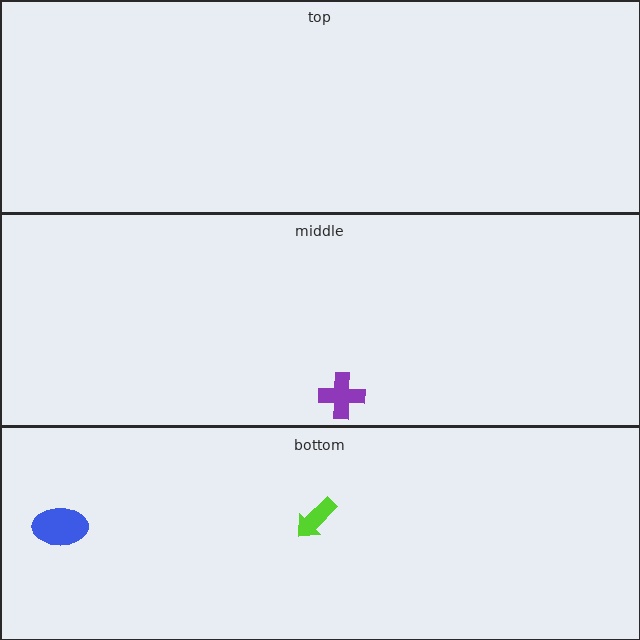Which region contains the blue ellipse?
The bottom region.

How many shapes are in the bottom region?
2.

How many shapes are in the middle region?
1.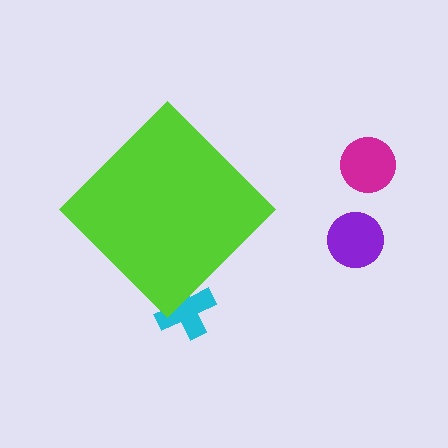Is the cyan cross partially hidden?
Yes, the cyan cross is partially hidden behind the lime diamond.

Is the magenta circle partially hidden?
No, the magenta circle is fully visible.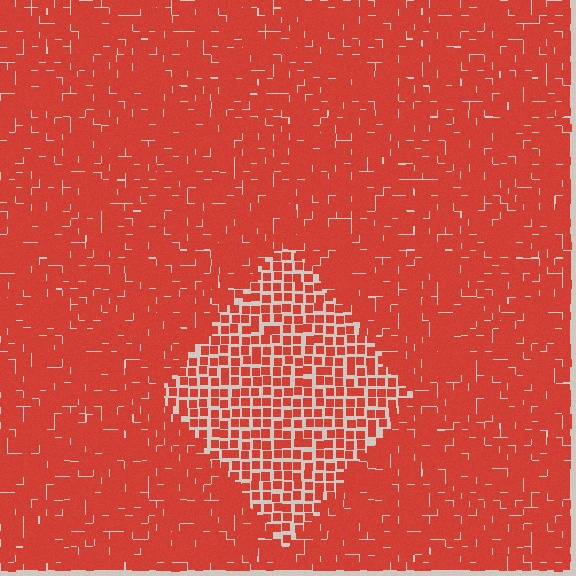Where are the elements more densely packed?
The elements are more densely packed outside the diamond boundary.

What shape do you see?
I see a diamond.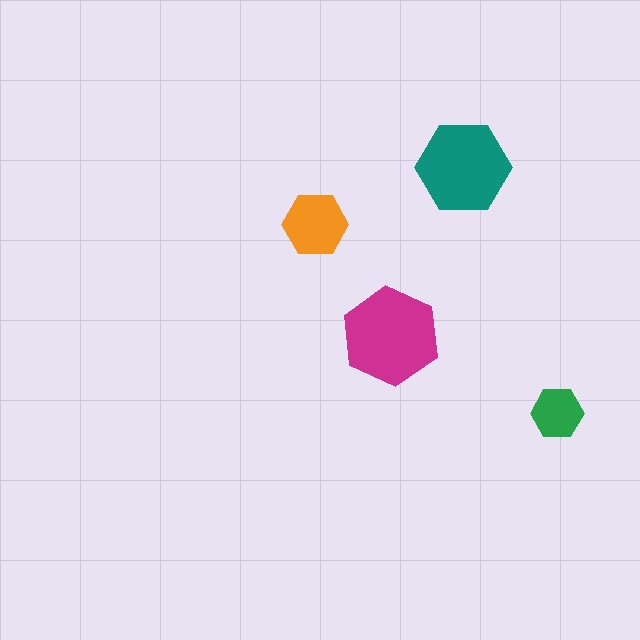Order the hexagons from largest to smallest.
the magenta one, the teal one, the orange one, the green one.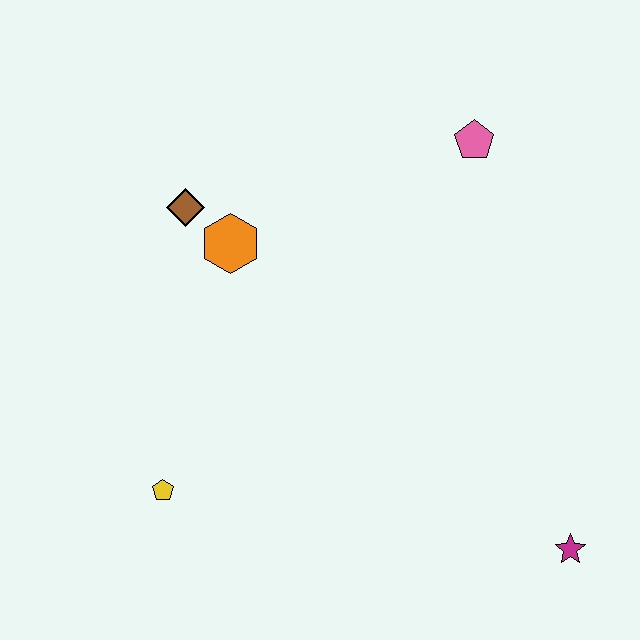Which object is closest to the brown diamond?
The orange hexagon is closest to the brown diamond.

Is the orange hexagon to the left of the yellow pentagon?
No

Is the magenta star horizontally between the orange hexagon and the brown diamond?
No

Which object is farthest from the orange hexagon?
The magenta star is farthest from the orange hexagon.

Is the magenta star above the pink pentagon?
No